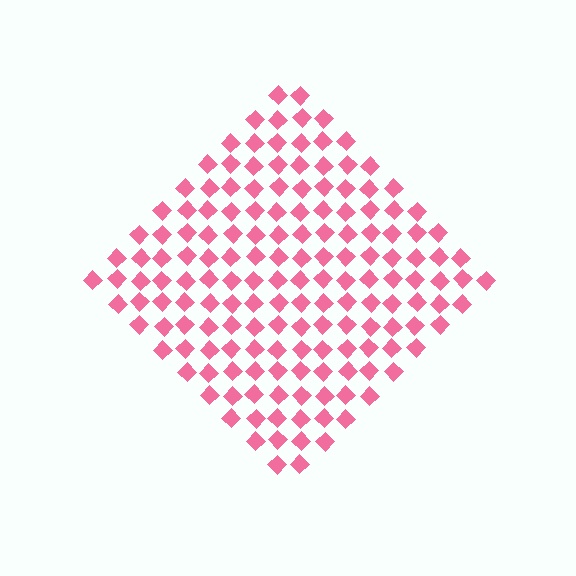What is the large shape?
The large shape is a diamond.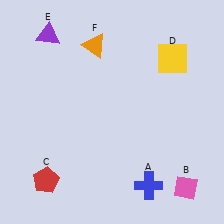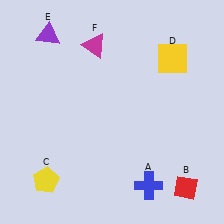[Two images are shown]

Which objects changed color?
B changed from pink to red. C changed from red to yellow. F changed from orange to magenta.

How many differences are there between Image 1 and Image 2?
There are 3 differences between the two images.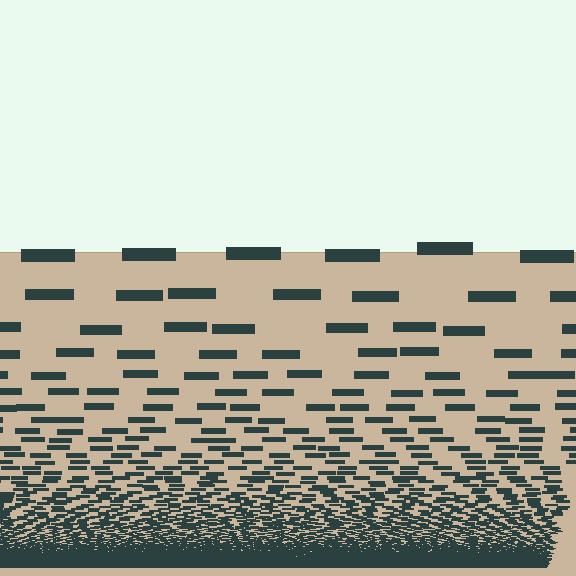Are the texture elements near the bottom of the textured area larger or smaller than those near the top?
Smaller. The gradient is inverted — elements near the bottom are smaller and denser.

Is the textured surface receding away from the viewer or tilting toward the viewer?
The surface appears to tilt toward the viewer. Texture elements get larger and sparser toward the top.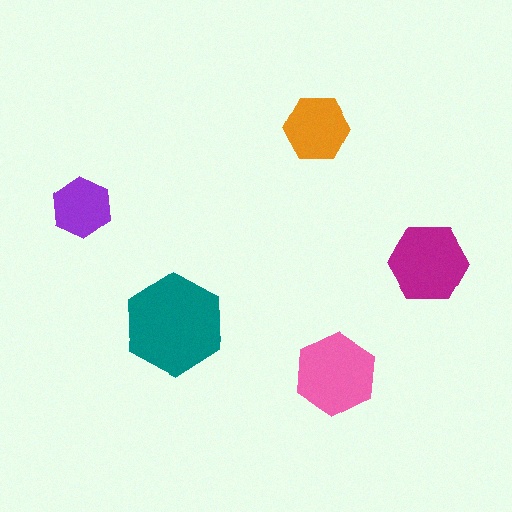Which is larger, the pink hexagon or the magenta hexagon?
The pink one.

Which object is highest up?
The orange hexagon is topmost.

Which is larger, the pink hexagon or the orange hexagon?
The pink one.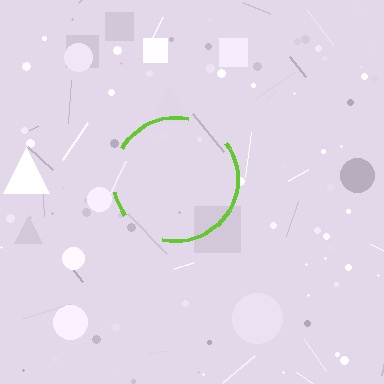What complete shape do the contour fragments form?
The contour fragments form a circle.